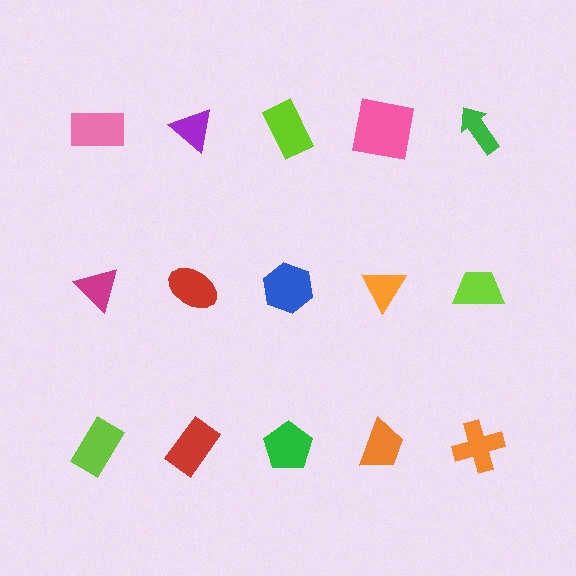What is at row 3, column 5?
An orange cross.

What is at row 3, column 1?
A lime rectangle.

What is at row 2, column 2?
A red ellipse.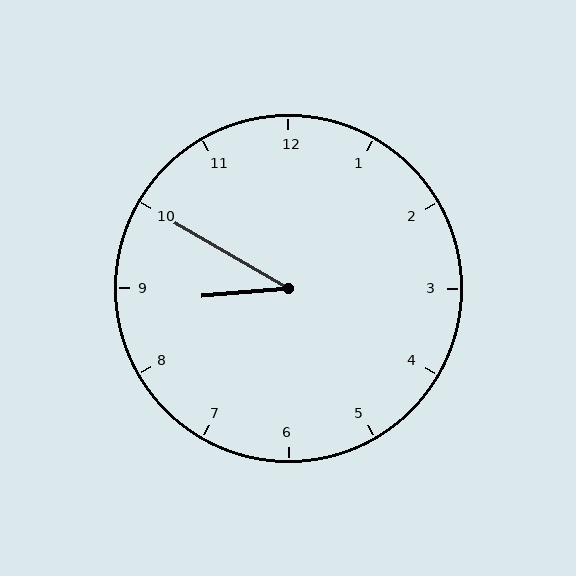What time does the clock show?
8:50.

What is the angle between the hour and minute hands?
Approximately 35 degrees.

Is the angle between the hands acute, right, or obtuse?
It is acute.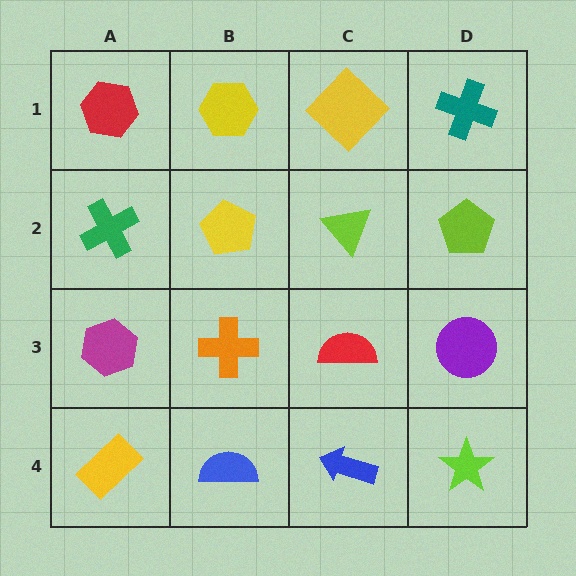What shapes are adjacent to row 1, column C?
A lime triangle (row 2, column C), a yellow hexagon (row 1, column B), a teal cross (row 1, column D).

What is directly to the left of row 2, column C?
A yellow pentagon.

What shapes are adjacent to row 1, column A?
A green cross (row 2, column A), a yellow hexagon (row 1, column B).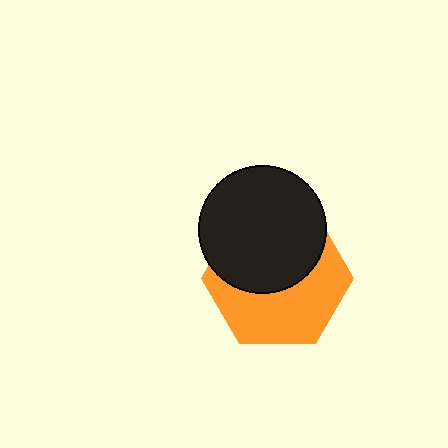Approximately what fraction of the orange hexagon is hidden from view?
Roughly 49% of the orange hexagon is hidden behind the black circle.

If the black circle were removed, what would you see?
You would see the complete orange hexagon.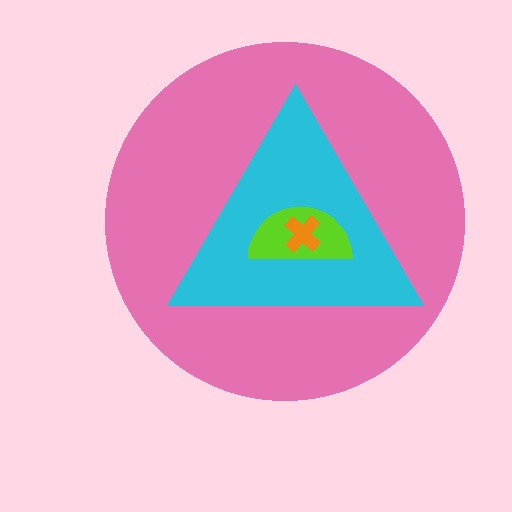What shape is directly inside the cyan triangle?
The lime semicircle.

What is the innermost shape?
The orange cross.